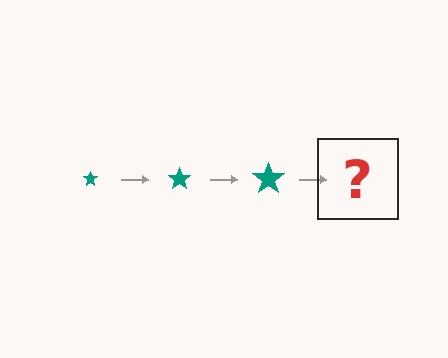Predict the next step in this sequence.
The next step is a teal star, larger than the previous one.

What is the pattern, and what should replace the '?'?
The pattern is that the star gets progressively larger each step. The '?' should be a teal star, larger than the previous one.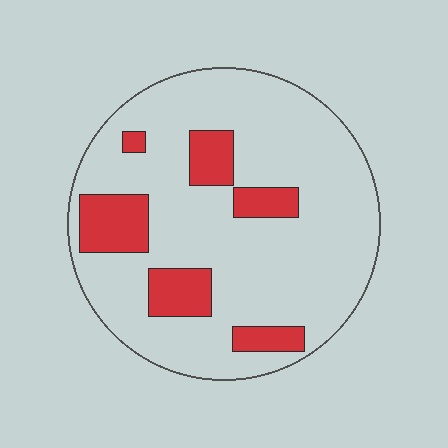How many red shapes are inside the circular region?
6.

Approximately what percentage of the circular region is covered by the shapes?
Approximately 20%.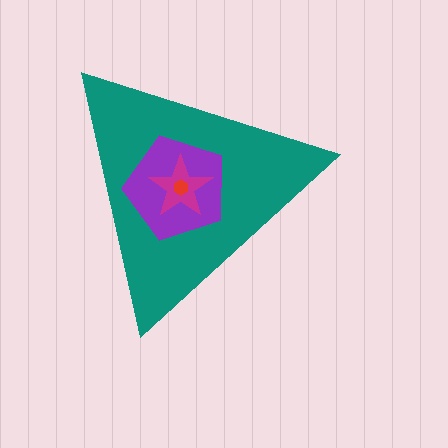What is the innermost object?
The red hexagon.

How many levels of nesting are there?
4.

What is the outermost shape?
The teal triangle.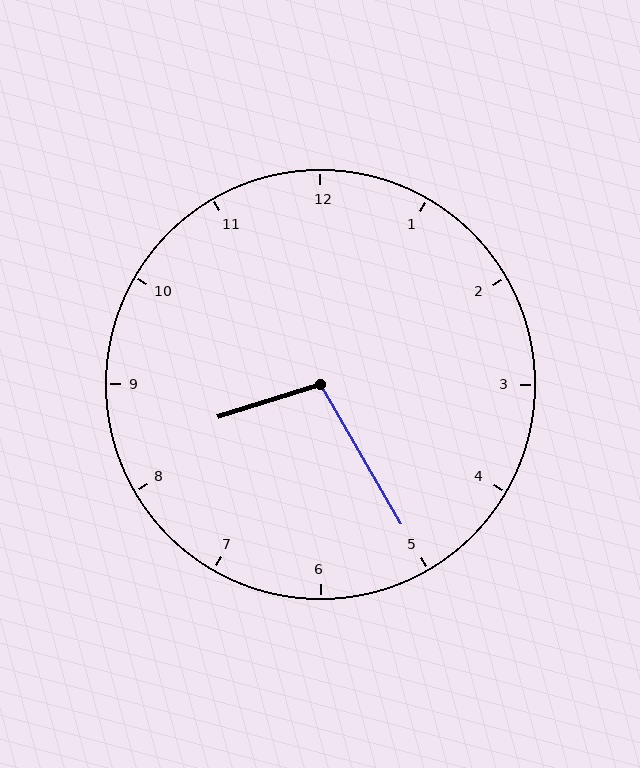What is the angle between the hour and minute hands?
Approximately 102 degrees.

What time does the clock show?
8:25.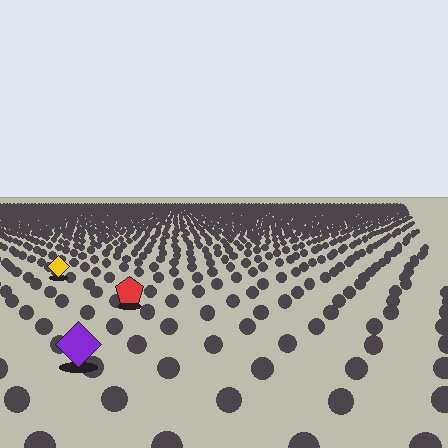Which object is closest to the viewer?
The purple diamond is closest. The texture marks near it are larger and more spread out.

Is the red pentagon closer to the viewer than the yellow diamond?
Yes. The red pentagon is closer — you can tell from the texture gradient: the ground texture is coarser near it.